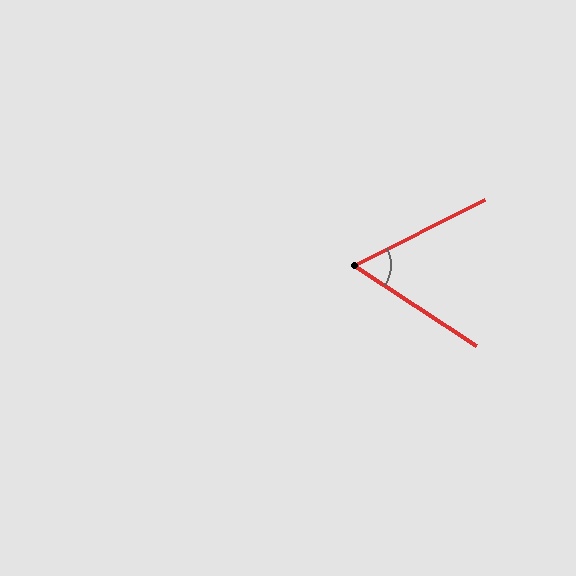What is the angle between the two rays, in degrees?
Approximately 60 degrees.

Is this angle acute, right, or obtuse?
It is acute.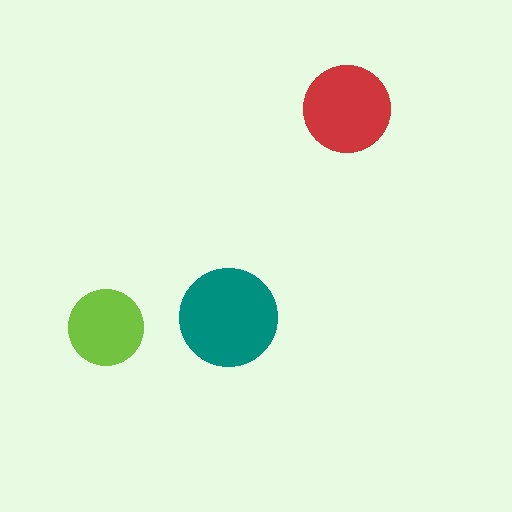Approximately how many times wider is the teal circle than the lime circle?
About 1.5 times wider.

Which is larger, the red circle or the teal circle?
The teal one.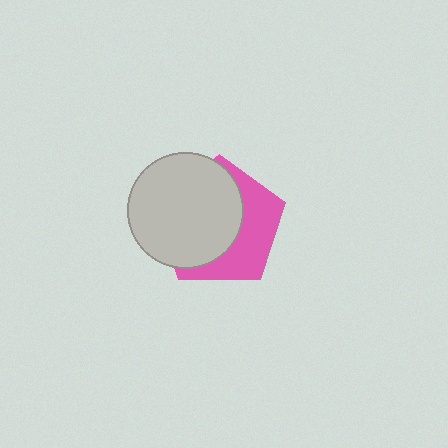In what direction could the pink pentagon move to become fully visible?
The pink pentagon could move right. That would shift it out from behind the light gray circle entirely.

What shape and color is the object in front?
The object in front is a light gray circle.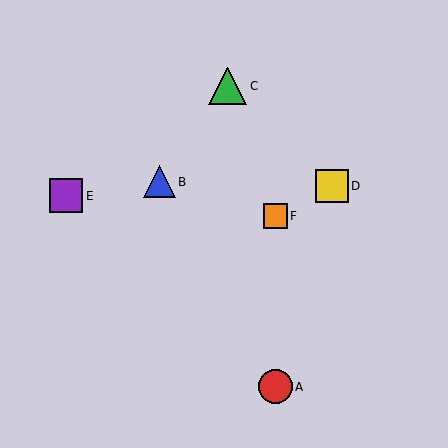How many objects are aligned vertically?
2 objects (A, F) are aligned vertically.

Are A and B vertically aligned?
No, A is at x≈275 and B is at x≈159.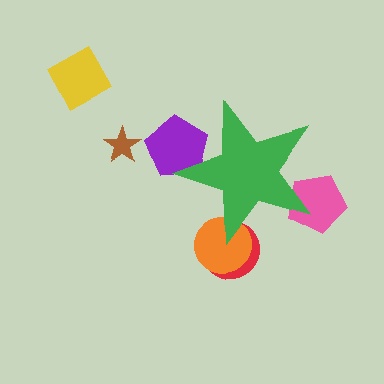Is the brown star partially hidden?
No, the brown star is fully visible.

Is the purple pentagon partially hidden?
Yes, the purple pentagon is partially hidden behind the green star.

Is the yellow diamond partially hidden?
No, the yellow diamond is fully visible.